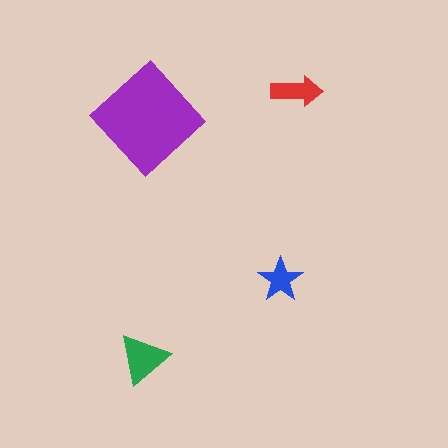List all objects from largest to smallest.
The purple diamond, the green triangle, the red arrow, the blue star.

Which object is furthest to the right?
The red arrow is rightmost.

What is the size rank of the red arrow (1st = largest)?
3rd.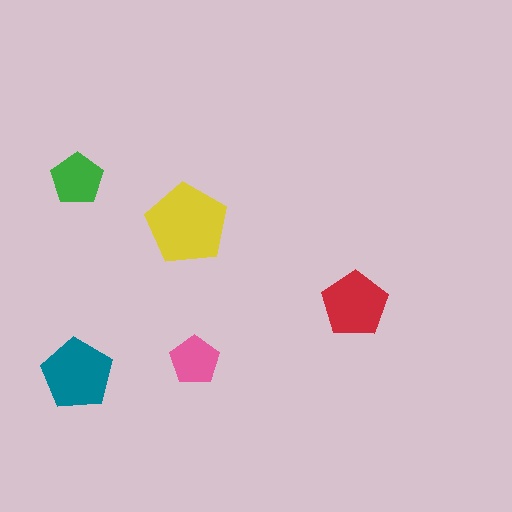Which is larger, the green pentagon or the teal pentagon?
The teal one.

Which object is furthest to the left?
The teal pentagon is leftmost.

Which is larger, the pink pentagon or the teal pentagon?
The teal one.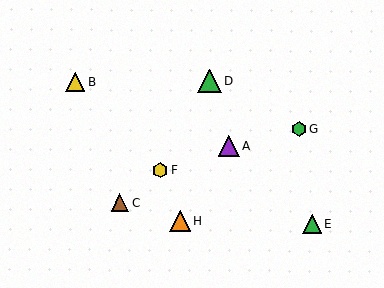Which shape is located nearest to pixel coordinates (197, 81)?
The green triangle (labeled D) at (210, 81) is nearest to that location.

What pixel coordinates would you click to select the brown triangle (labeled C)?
Click at (120, 202) to select the brown triangle C.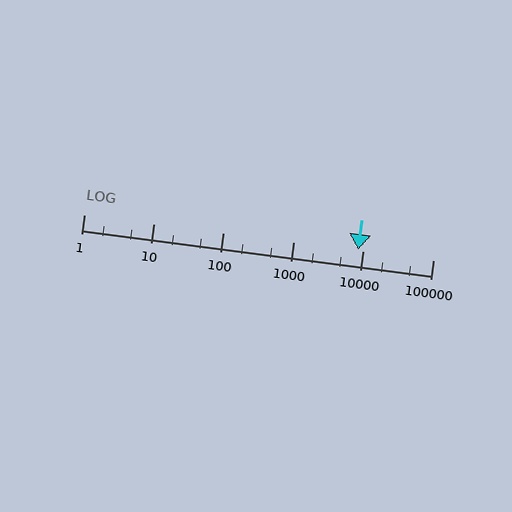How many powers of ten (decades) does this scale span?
The scale spans 5 decades, from 1 to 100000.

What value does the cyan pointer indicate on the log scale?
The pointer indicates approximately 8500.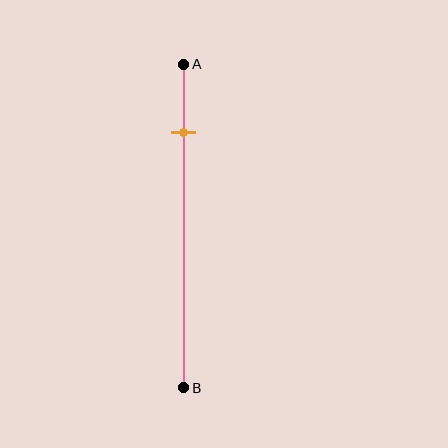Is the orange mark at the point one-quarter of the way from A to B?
No, the mark is at about 20% from A, not at the 25% one-quarter point.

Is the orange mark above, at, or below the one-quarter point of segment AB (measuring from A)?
The orange mark is above the one-quarter point of segment AB.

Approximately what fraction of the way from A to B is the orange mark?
The orange mark is approximately 20% of the way from A to B.